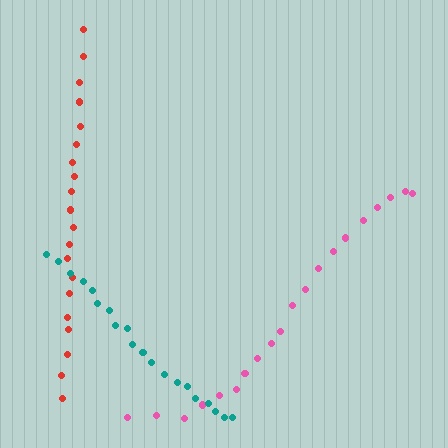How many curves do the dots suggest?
There are 3 distinct paths.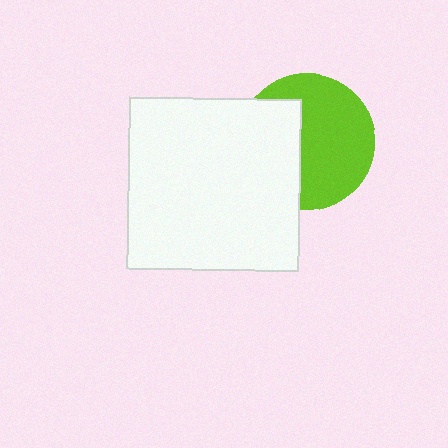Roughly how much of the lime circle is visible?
About half of it is visible (roughly 61%).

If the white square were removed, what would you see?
You would see the complete lime circle.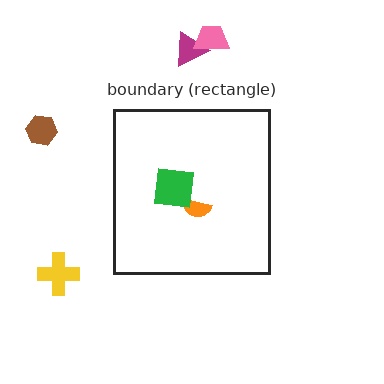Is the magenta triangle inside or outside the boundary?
Outside.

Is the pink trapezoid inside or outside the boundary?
Outside.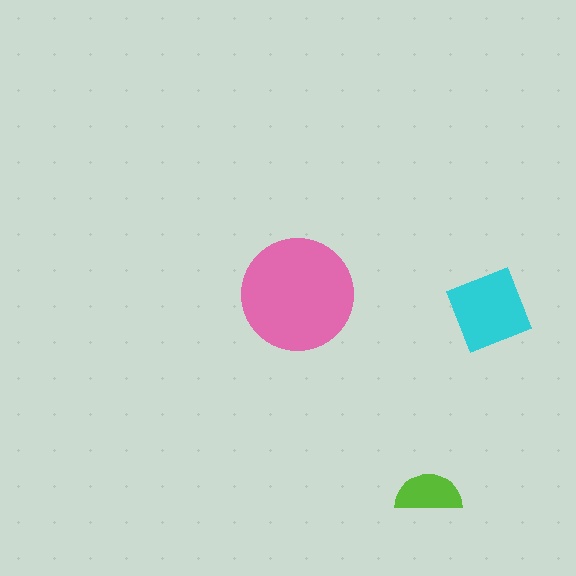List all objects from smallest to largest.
The lime semicircle, the cyan diamond, the pink circle.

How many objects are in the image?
There are 3 objects in the image.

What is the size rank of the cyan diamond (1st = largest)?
2nd.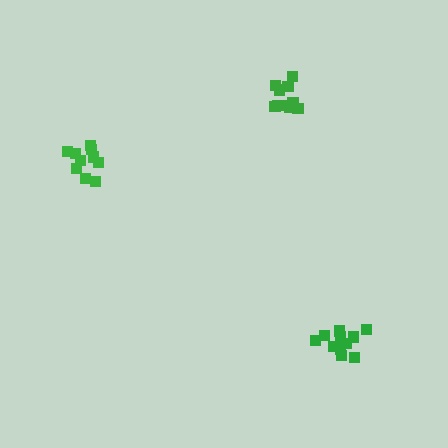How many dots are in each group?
Group 1: 10 dots, Group 2: 12 dots, Group 3: 10 dots (32 total).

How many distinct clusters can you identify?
There are 3 distinct clusters.